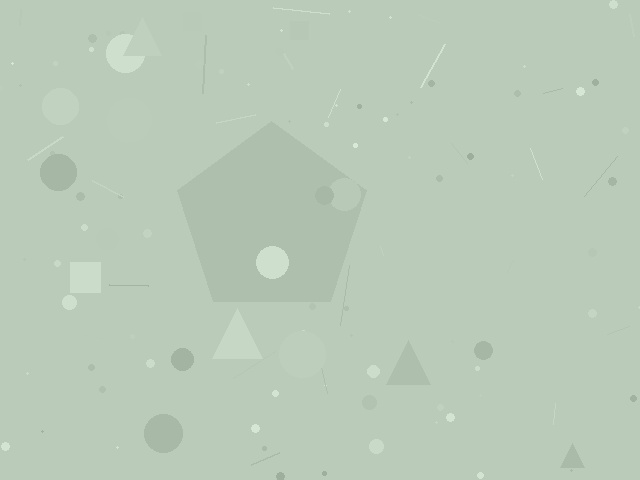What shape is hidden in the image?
A pentagon is hidden in the image.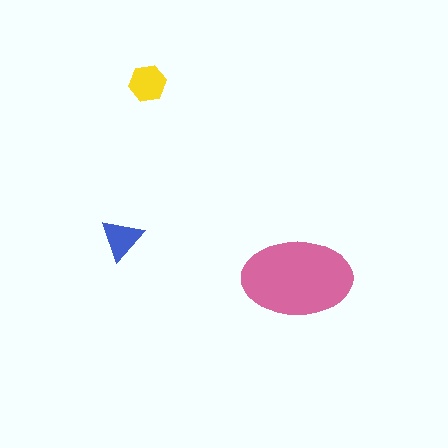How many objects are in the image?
There are 3 objects in the image.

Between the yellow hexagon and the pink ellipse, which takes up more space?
The pink ellipse.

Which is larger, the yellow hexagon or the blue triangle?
The yellow hexagon.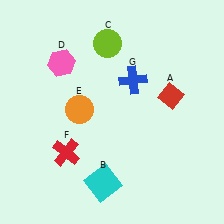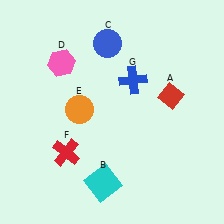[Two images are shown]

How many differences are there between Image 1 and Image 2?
There is 1 difference between the two images.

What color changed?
The circle (C) changed from lime in Image 1 to blue in Image 2.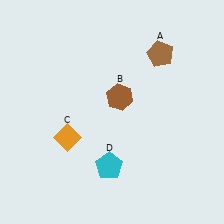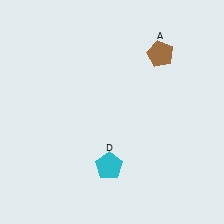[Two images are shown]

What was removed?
The brown hexagon (B), the orange diamond (C) were removed in Image 2.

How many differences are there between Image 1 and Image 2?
There are 2 differences between the two images.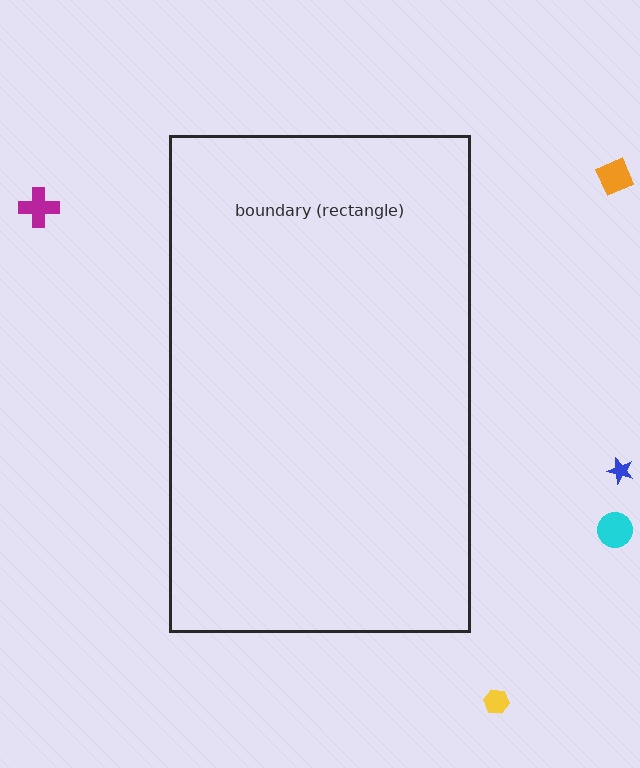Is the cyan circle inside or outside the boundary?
Outside.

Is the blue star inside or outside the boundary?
Outside.